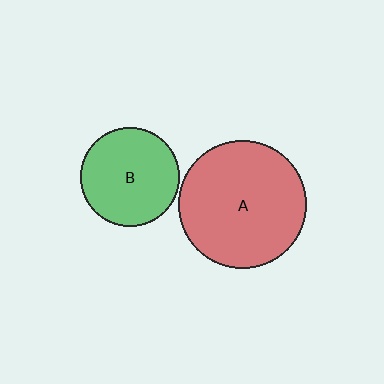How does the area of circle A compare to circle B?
Approximately 1.7 times.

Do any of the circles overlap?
No, none of the circles overlap.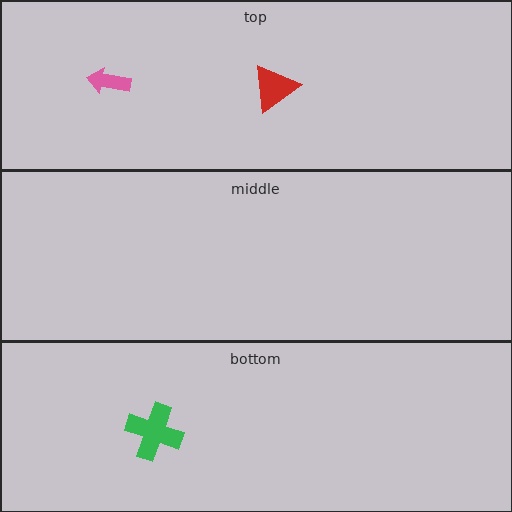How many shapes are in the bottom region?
1.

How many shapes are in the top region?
2.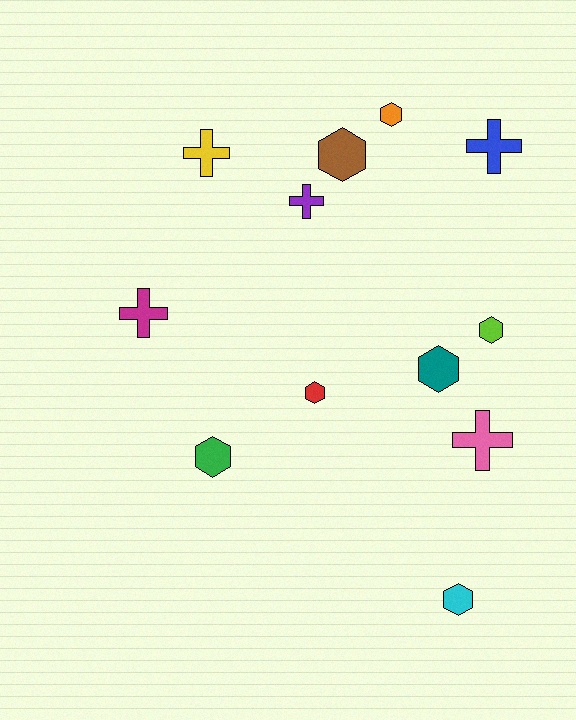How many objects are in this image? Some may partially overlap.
There are 12 objects.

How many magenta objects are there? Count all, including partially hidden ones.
There is 1 magenta object.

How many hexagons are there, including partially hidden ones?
There are 7 hexagons.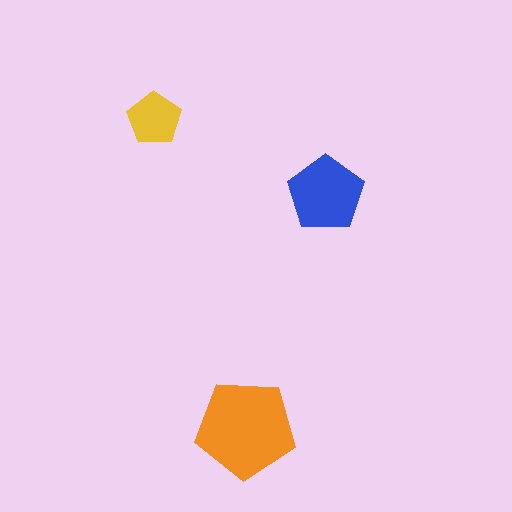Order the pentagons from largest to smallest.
the orange one, the blue one, the yellow one.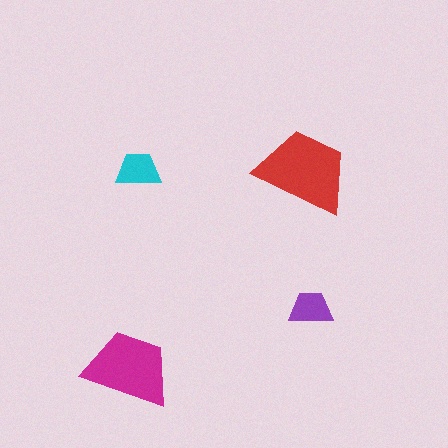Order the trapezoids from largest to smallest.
the red one, the magenta one, the cyan one, the purple one.